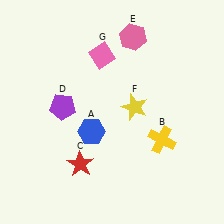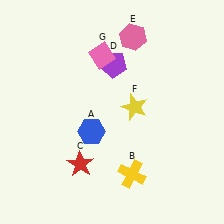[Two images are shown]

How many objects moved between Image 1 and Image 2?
2 objects moved between the two images.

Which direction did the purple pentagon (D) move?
The purple pentagon (D) moved right.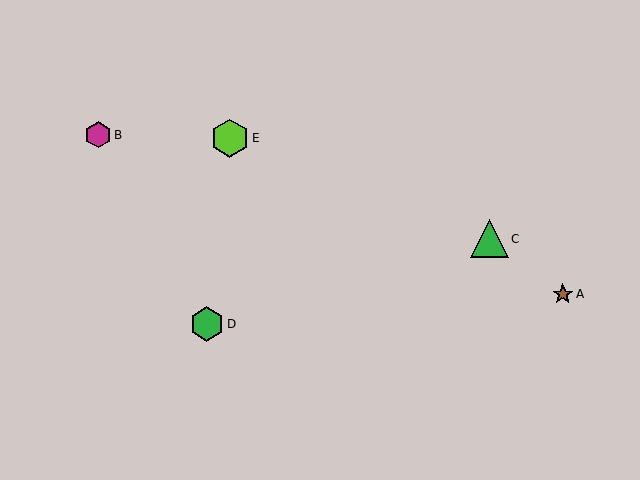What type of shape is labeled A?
Shape A is a brown star.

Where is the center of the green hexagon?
The center of the green hexagon is at (207, 324).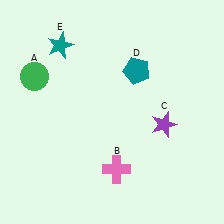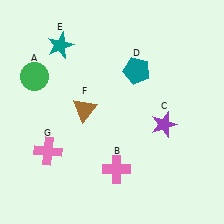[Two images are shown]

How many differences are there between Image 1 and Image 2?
There are 2 differences between the two images.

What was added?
A brown triangle (F), a pink cross (G) were added in Image 2.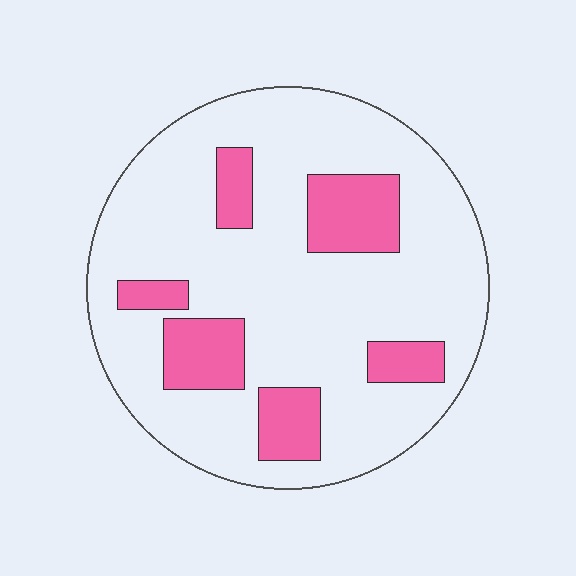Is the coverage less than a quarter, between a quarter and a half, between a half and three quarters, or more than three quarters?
Less than a quarter.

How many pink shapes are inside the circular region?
6.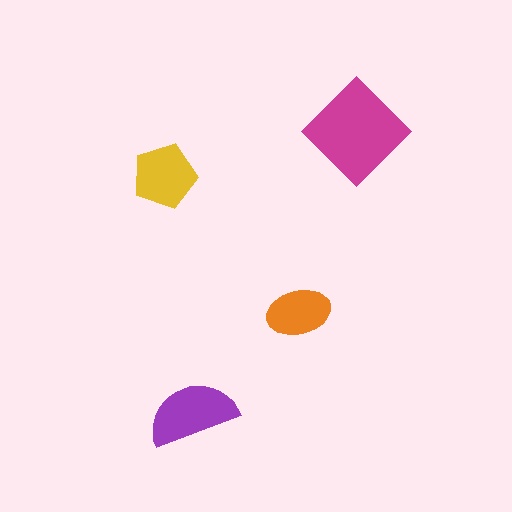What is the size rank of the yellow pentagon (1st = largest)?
3rd.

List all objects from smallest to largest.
The orange ellipse, the yellow pentagon, the purple semicircle, the magenta diamond.